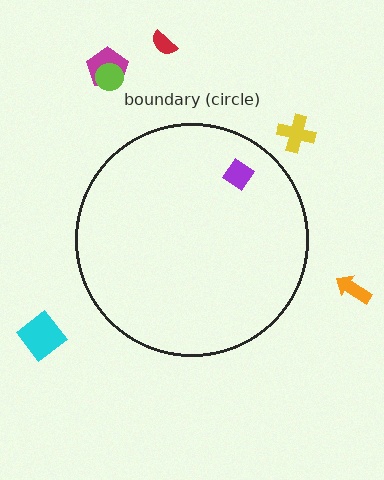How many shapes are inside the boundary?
1 inside, 6 outside.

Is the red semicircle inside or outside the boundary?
Outside.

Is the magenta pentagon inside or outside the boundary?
Outside.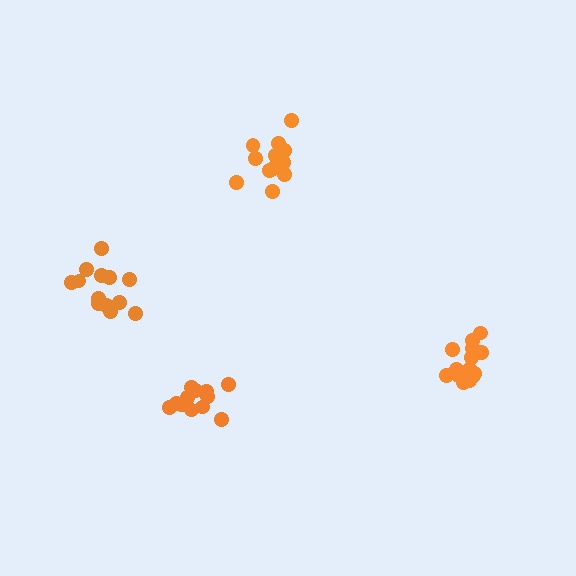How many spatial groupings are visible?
There are 4 spatial groupings.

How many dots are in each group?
Group 1: 13 dots, Group 2: 12 dots, Group 3: 14 dots, Group 4: 13 dots (52 total).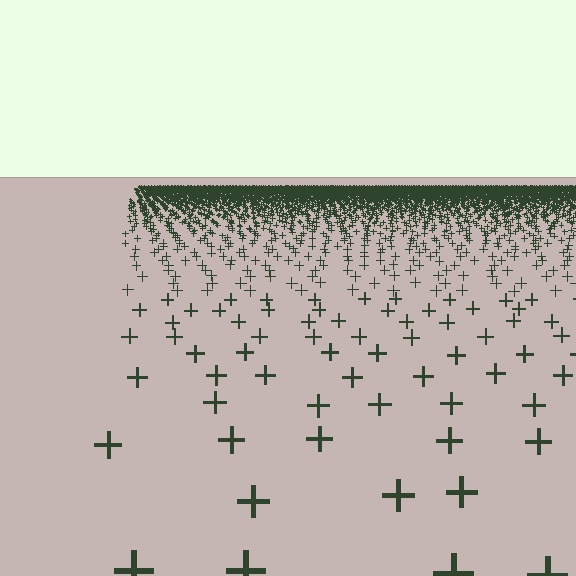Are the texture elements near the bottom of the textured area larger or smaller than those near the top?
Larger. Near the bottom, elements are closer to the viewer and appear at a bigger on-screen size.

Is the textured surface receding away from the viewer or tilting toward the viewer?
The surface is receding away from the viewer. Texture elements get smaller and denser toward the top.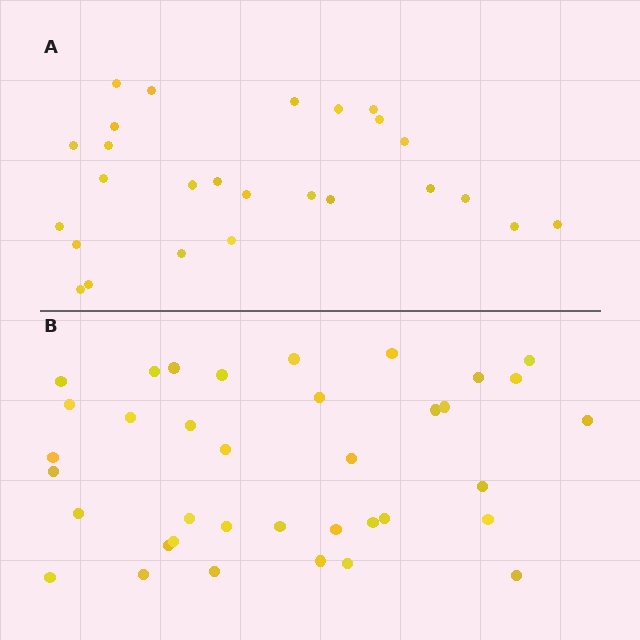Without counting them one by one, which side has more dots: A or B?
Region B (the bottom region) has more dots.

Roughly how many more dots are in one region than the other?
Region B has roughly 12 or so more dots than region A.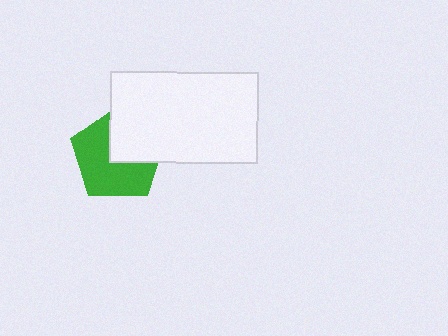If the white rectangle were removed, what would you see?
You would see the complete green pentagon.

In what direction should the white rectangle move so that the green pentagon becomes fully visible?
The white rectangle should move toward the upper-right. That is the shortest direction to clear the overlap and leave the green pentagon fully visible.